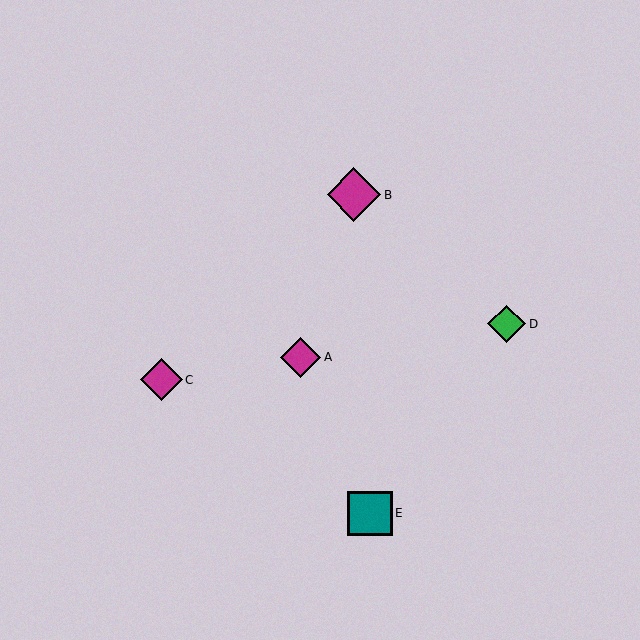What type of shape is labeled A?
Shape A is a magenta diamond.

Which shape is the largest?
The magenta diamond (labeled B) is the largest.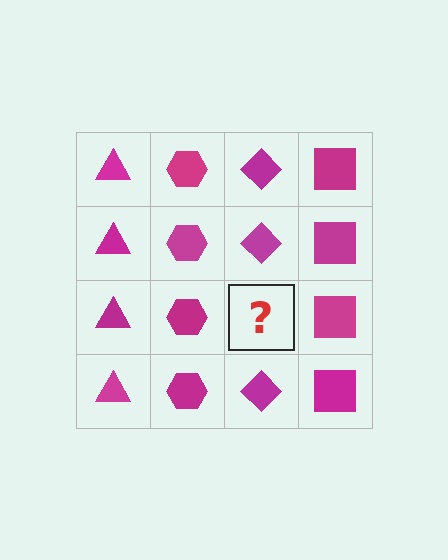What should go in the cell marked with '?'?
The missing cell should contain a magenta diamond.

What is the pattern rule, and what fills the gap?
The rule is that each column has a consistent shape. The gap should be filled with a magenta diamond.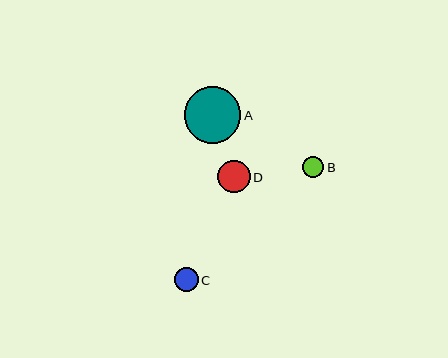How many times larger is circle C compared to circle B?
Circle C is approximately 1.1 times the size of circle B.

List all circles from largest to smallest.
From largest to smallest: A, D, C, B.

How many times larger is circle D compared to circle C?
Circle D is approximately 1.4 times the size of circle C.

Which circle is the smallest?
Circle B is the smallest with a size of approximately 21 pixels.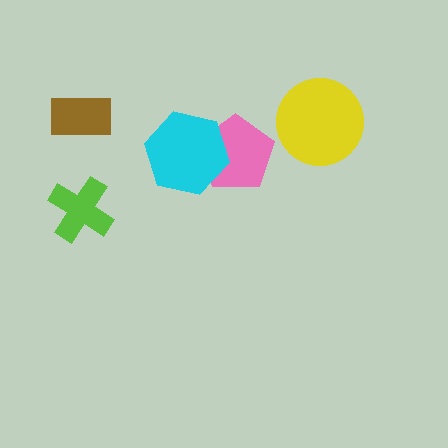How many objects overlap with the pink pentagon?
1 object overlaps with the pink pentagon.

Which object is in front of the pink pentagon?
The cyan hexagon is in front of the pink pentagon.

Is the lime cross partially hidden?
No, no other shape covers it.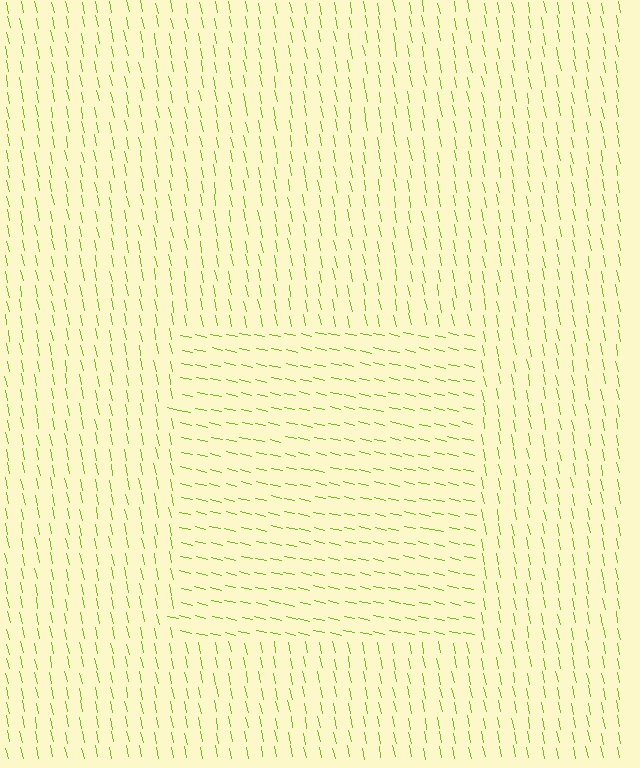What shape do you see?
I see a rectangle.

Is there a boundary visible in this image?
Yes, there is a texture boundary formed by a change in line orientation.